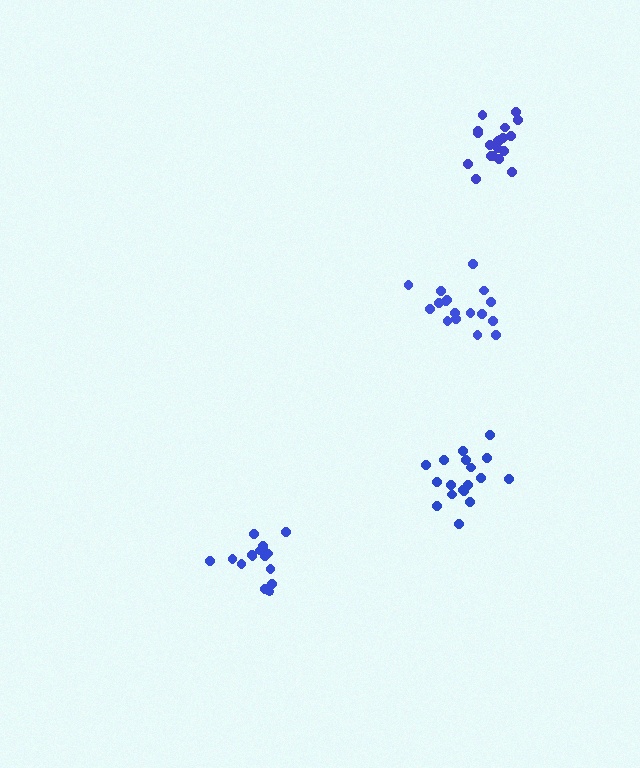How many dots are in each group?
Group 1: 19 dots, Group 2: 18 dots, Group 3: 17 dots, Group 4: 16 dots (70 total).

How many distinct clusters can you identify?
There are 4 distinct clusters.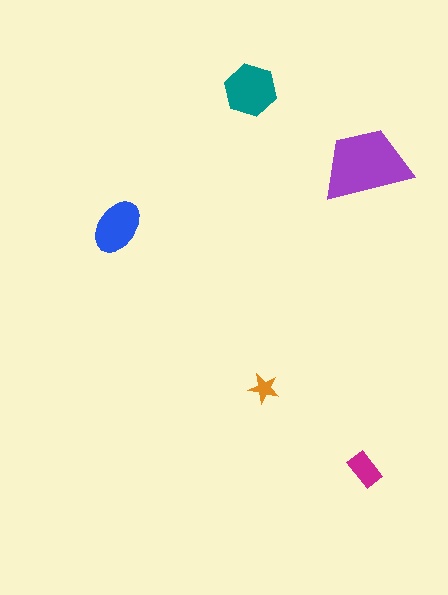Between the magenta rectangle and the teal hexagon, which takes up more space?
The teal hexagon.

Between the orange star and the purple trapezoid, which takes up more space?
The purple trapezoid.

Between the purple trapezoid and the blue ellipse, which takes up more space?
The purple trapezoid.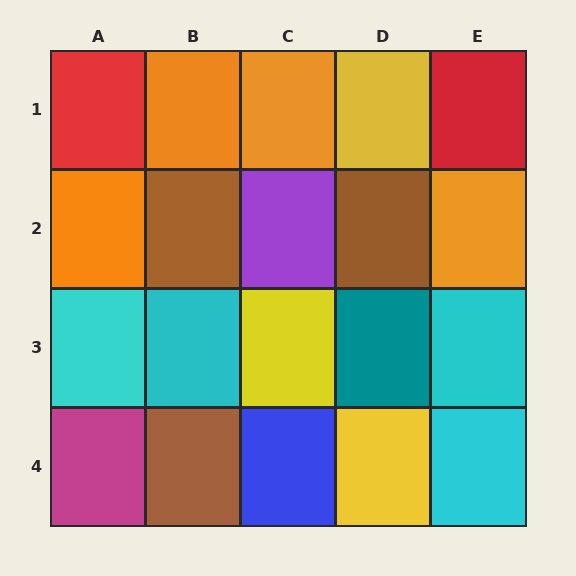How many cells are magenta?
1 cell is magenta.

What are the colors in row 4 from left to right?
Magenta, brown, blue, yellow, cyan.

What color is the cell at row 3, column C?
Yellow.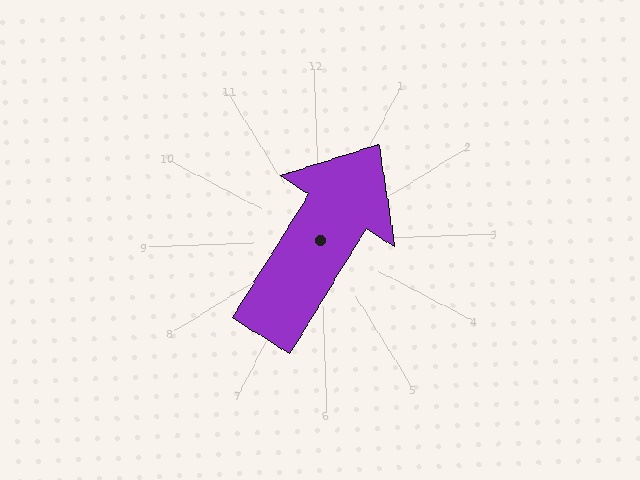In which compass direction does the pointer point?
Northeast.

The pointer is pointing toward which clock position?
Roughly 1 o'clock.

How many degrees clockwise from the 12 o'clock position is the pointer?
Approximately 34 degrees.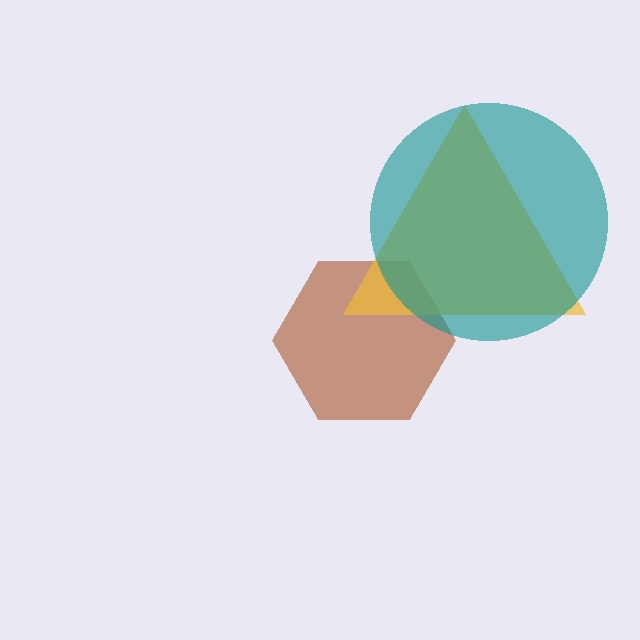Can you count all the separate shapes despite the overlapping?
Yes, there are 3 separate shapes.